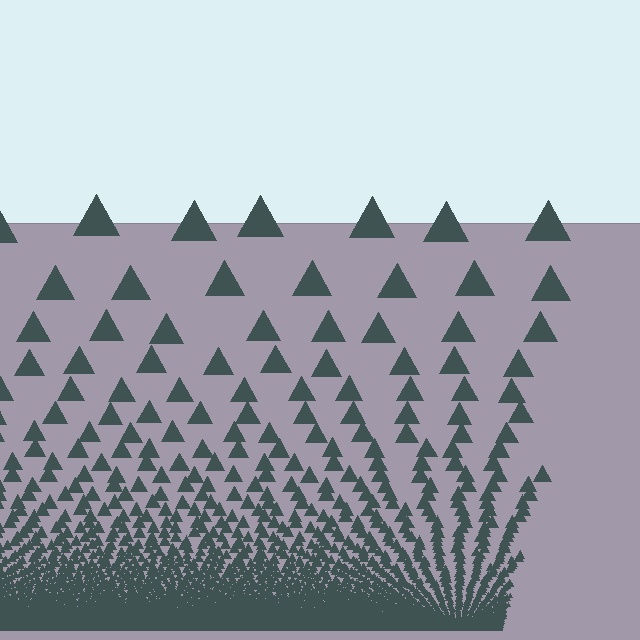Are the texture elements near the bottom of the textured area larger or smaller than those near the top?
Smaller. The gradient is inverted — elements near the bottom are smaller and denser.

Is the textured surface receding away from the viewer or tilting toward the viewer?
The surface appears to tilt toward the viewer. Texture elements get larger and sparser toward the top.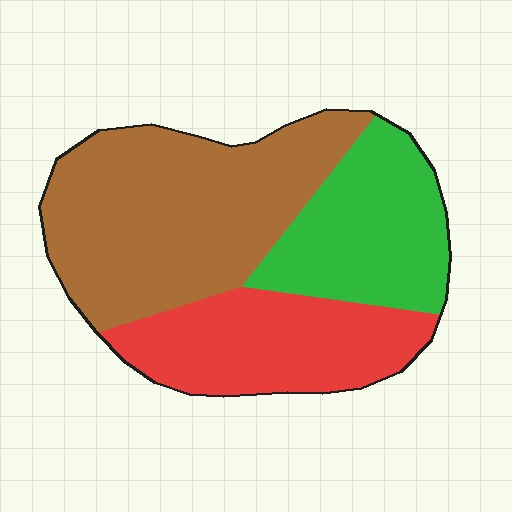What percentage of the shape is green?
Green covers roughly 25% of the shape.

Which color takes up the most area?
Brown, at roughly 45%.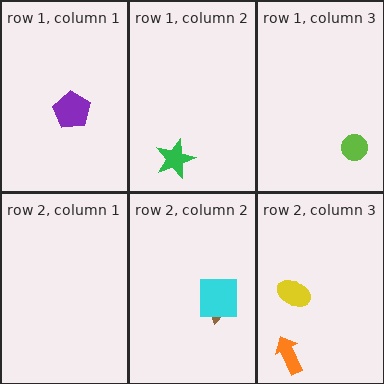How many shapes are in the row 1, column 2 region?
1.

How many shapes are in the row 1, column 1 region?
1.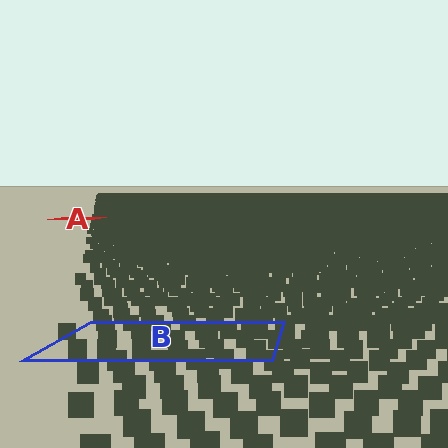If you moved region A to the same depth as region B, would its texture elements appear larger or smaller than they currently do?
They would appear larger. At a closer depth, the same texture elements are projected at a bigger on-screen size.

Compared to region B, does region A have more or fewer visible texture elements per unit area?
Region A has more texture elements per unit area — they are packed more densely because it is farther away.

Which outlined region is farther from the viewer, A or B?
Region A is farther from the viewer — the texture elements inside it appear smaller and more densely packed.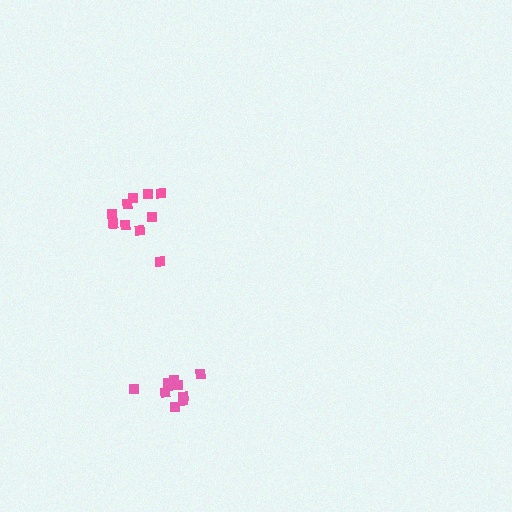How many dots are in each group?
Group 1: 10 dots, Group 2: 11 dots (21 total).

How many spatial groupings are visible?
There are 2 spatial groupings.